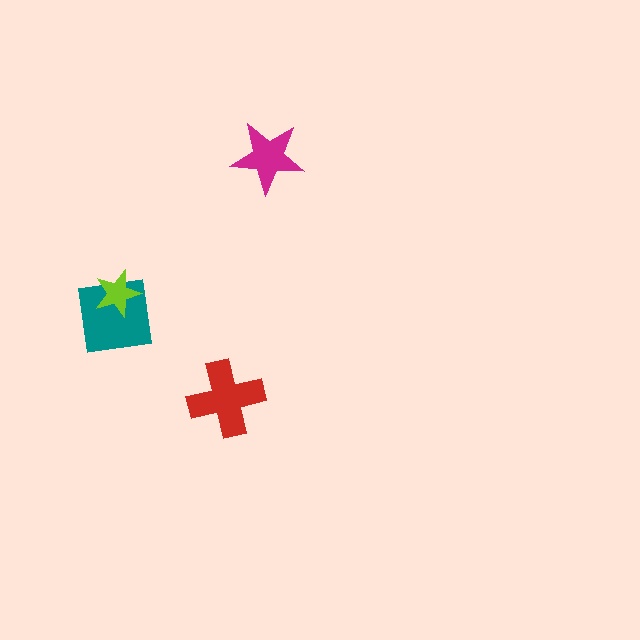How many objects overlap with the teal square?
1 object overlaps with the teal square.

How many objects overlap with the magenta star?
0 objects overlap with the magenta star.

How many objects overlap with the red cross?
0 objects overlap with the red cross.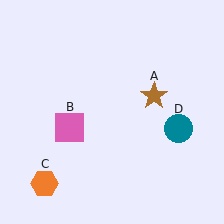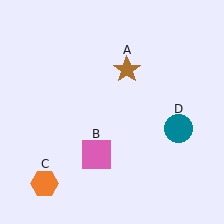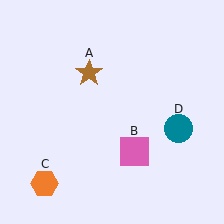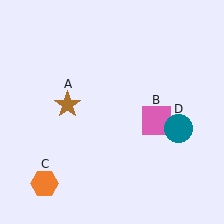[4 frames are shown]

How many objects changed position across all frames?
2 objects changed position: brown star (object A), pink square (object B).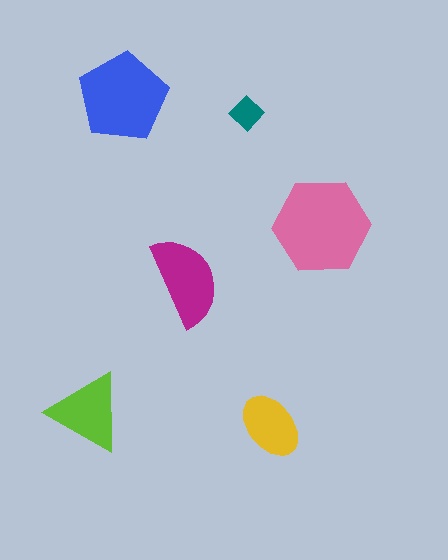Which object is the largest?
The pink hexagon.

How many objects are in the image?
There are 6 objects in the image.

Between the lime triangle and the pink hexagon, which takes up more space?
The pink hexagon.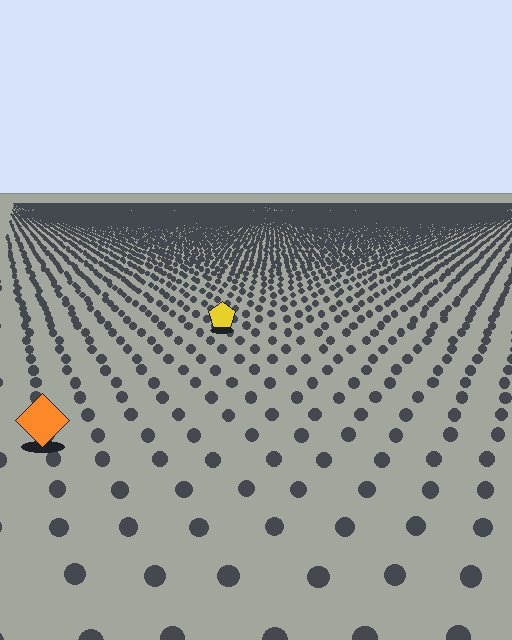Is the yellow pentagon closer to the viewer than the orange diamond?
No. The orange diamond is closer — you can tell from the texture gradient: the ground texture is coarser near it.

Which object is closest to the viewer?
The orange diamond is closest. The texture marks near it are larger and more spread out.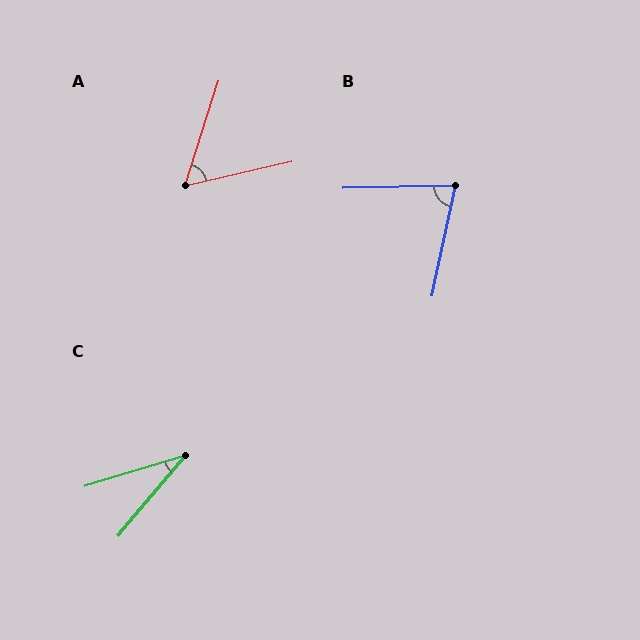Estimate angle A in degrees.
Approximately 59 degrees.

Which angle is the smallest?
C, at approximately 33 degrees.